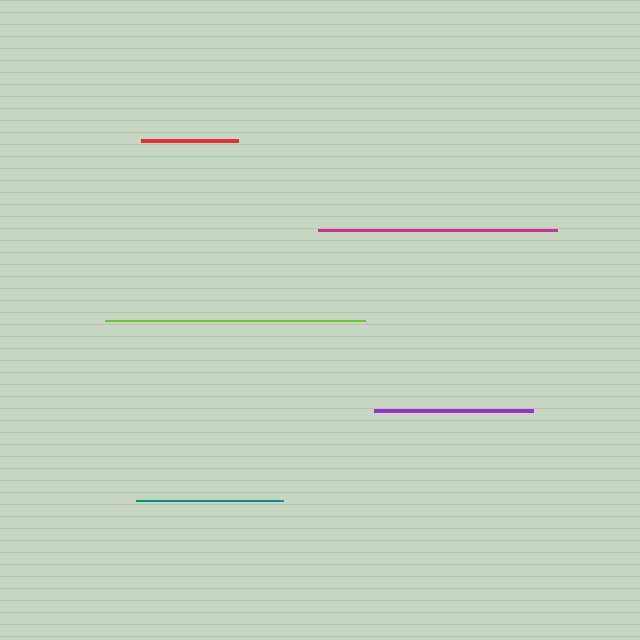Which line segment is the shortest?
The red line is the shortest at approximately 98 pixels.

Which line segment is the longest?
The lime line is the longest at approximately 260 pixels.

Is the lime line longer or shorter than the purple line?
The lime line is longer than the purple line.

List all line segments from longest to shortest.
From longest to shortest: lime, magenta, purple, teal, red.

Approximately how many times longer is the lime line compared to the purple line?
The lime line is approximately 1.6 times the length of the purple line.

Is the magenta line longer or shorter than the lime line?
The lime line is longer than the magenta line.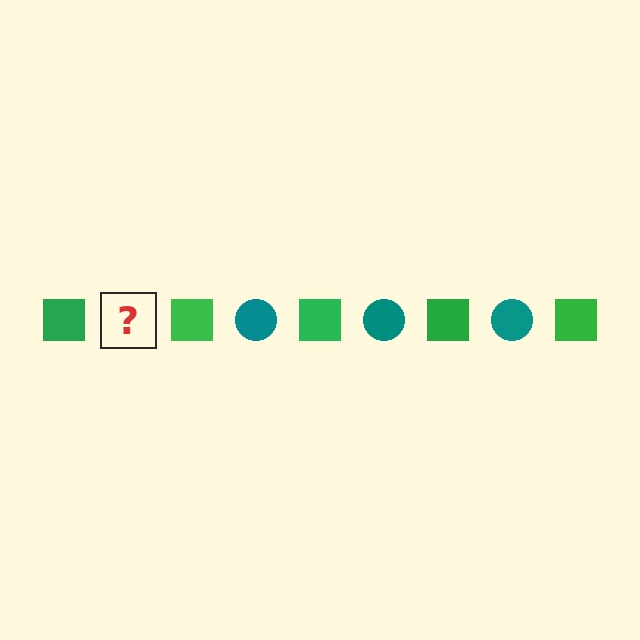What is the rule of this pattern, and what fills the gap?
The rule is that the pattern alternates between green square and teal circle. The gap should be filled with a teal circle.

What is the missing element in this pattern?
The missing element is a teal circle.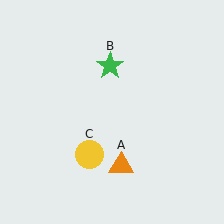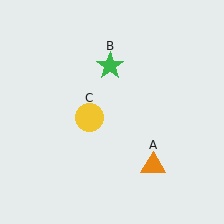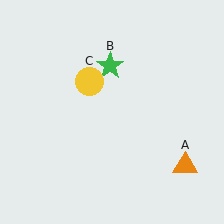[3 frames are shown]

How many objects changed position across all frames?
2 objects changed position: orange triangle (object A), yellow circle (object C).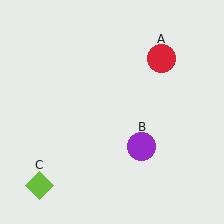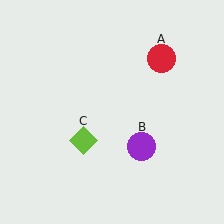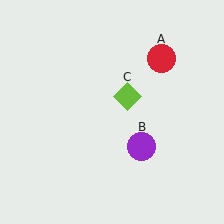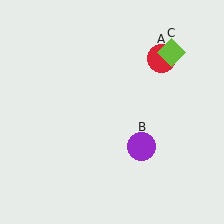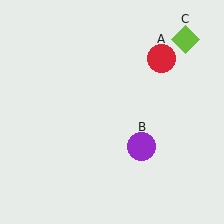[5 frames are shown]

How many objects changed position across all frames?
1 object changed position: lime diamond (object C).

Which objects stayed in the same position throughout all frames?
Red circle (object A) and purple circle (object B) remained stationary.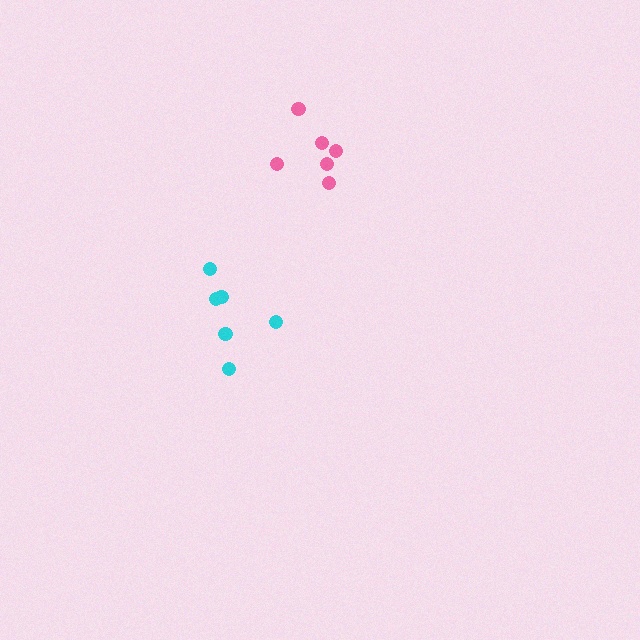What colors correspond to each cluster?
The clusters are colored: cyan, pink.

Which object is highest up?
The pink cluster is topmost.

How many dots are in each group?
Group 1: 6 dots, Group 2: 6 dots (12 total).